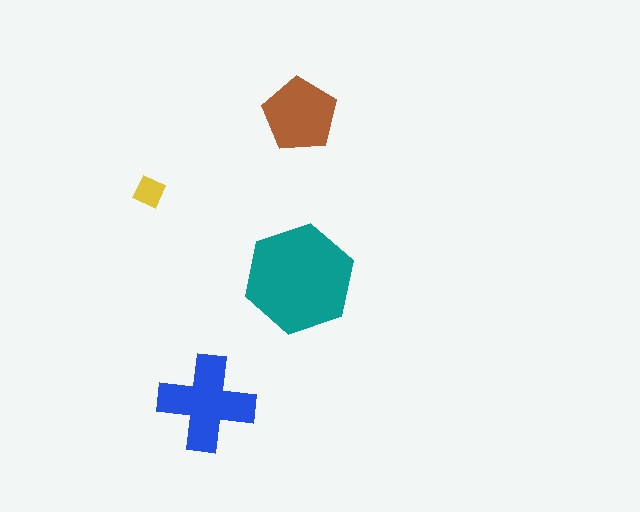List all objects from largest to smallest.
The teal hexagon, the blue cross, the brown pentagon, the yellow diamond.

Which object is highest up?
The brown pentagon is topmost.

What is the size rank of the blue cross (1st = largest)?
2nd.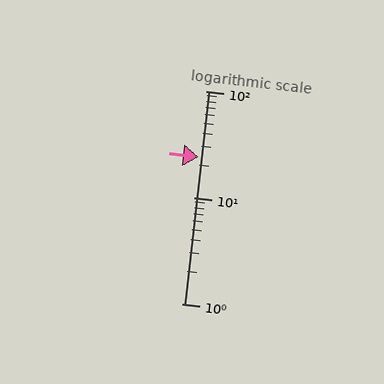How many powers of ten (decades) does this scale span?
The scale spans 2 decades, from 1 to 100.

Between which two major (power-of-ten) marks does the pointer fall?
The pointer is between 10 and 100.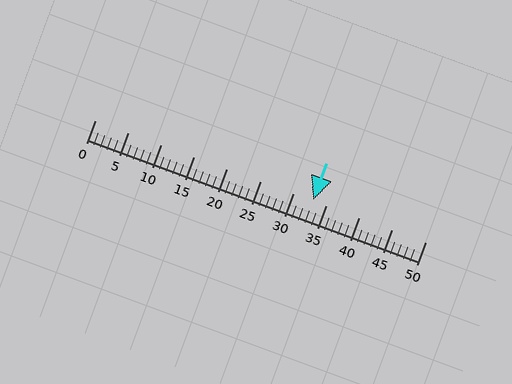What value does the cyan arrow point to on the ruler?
The cyan arrow points to approximately 33.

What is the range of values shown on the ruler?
The ruler shows values from 0 to 50.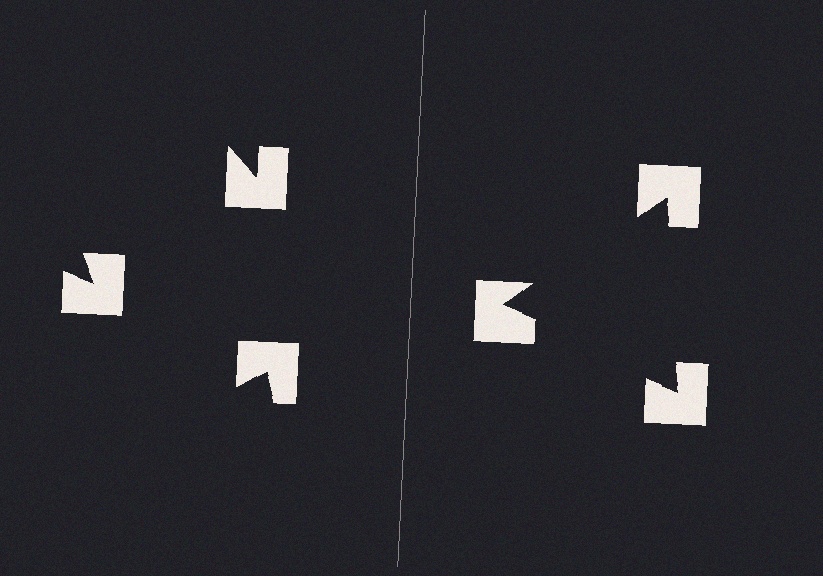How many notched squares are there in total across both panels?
6 — 3 on each side.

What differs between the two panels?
The notched squares are positioned identically on both sides; only the wedge orientations differ. On the right they align to a triangle; on the left they are misaligned.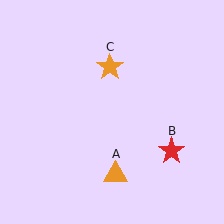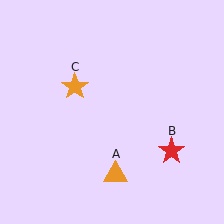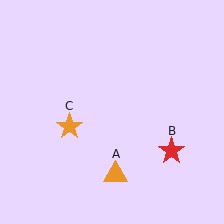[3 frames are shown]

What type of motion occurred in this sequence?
The orange star (object C) rotated counterclockwise around the center of the scene.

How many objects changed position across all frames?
1 object changed position: orange star (object C).